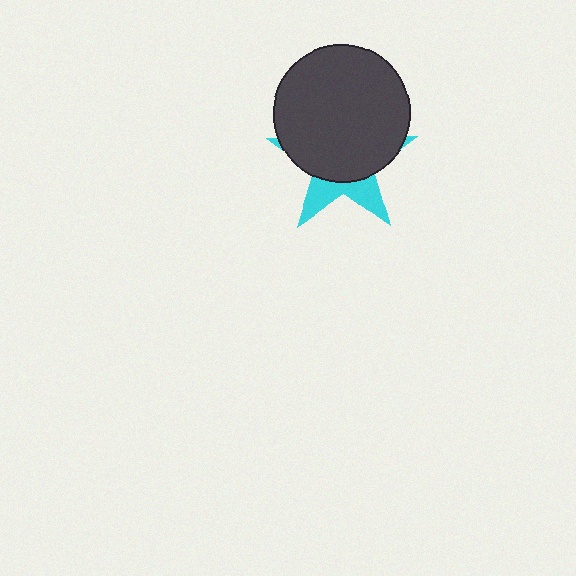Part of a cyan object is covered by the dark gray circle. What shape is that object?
It is a star.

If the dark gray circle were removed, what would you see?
You would see the complete cyan star.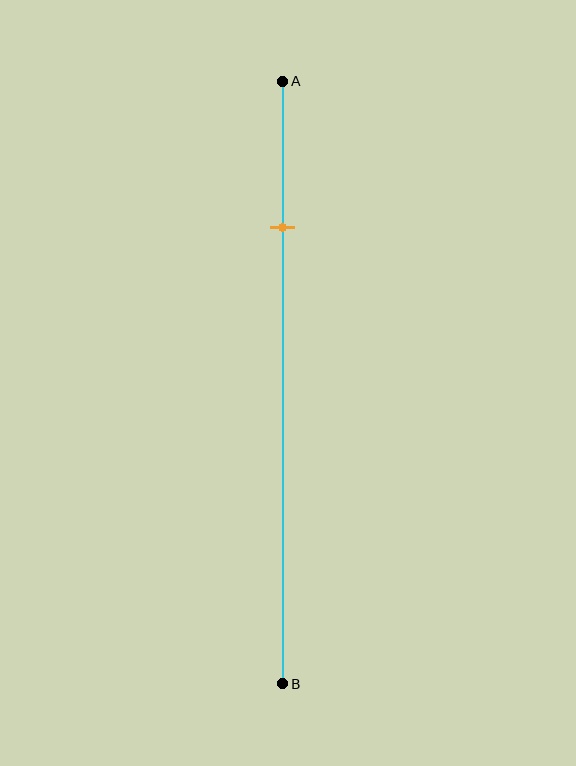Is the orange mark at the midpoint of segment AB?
No, the mark is at about 25% from A, not at the 50% midpoint.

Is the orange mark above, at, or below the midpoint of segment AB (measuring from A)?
The orange mark is above the midpoint of segment AB.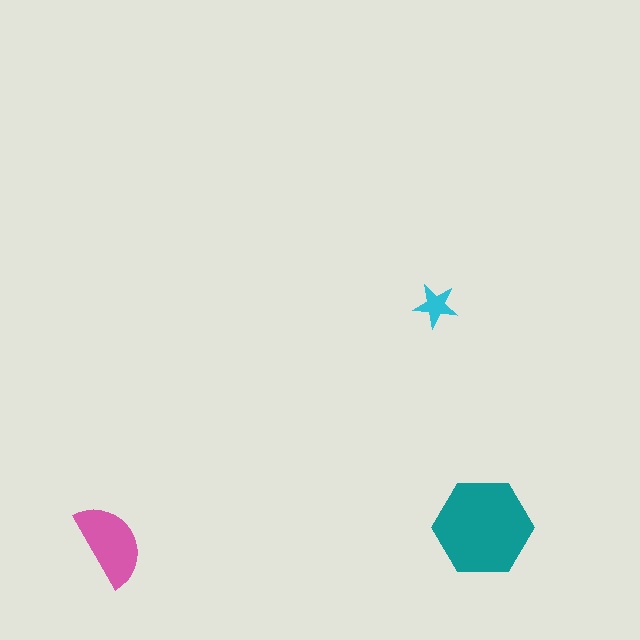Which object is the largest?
The teal hexagon.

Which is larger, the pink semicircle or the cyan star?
The pink semicircle.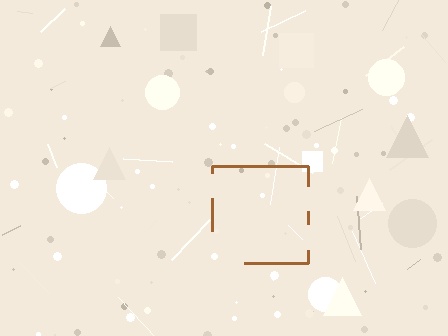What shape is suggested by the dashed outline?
The dashed outline suggests a square.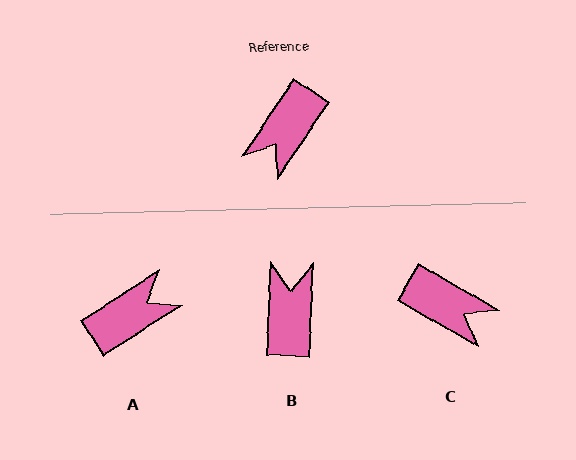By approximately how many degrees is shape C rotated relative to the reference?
Approximately 94 degrees counter-clockwise.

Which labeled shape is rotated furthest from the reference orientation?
A, about 157 degrees away.